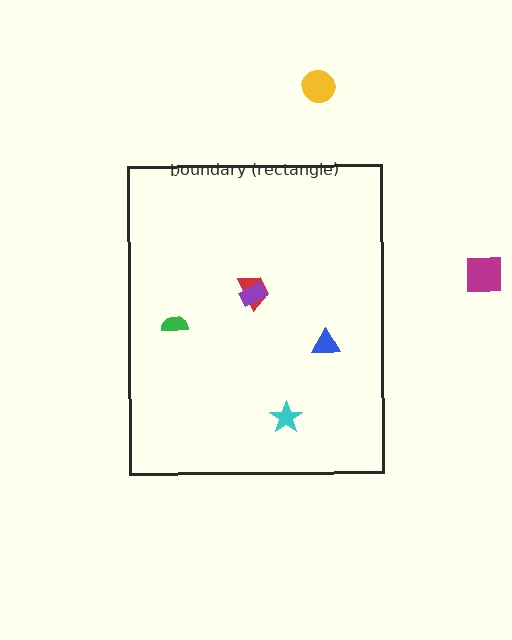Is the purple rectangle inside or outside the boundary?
Inside.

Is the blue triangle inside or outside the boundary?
Inside.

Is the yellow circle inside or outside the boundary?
Outside.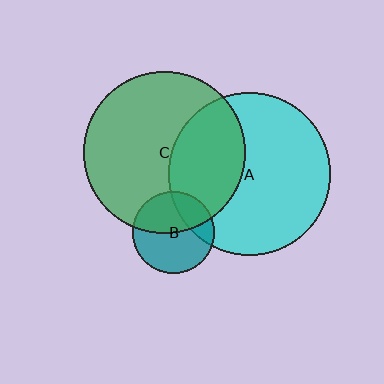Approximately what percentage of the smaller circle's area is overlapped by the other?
Approximately 45%.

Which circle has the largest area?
Circle A (cyan).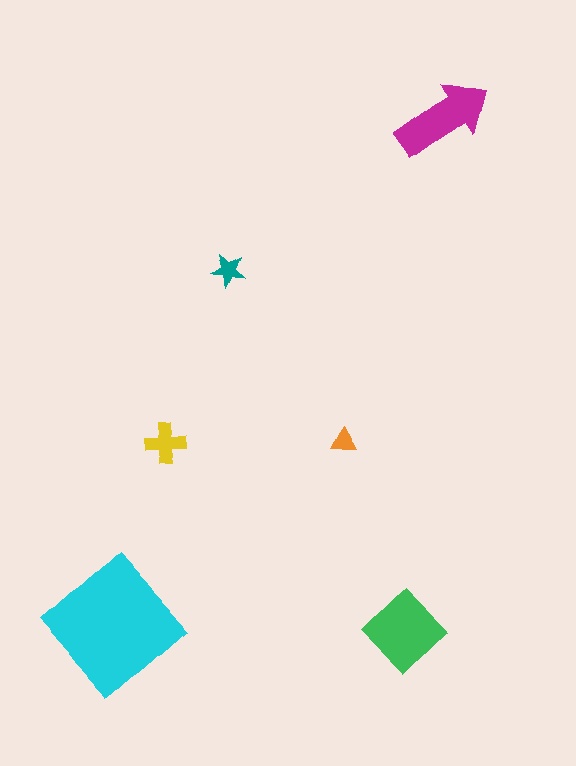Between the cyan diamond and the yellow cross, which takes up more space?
The cyan diamond.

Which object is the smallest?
The orange triangle.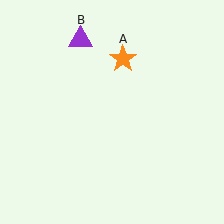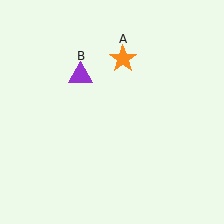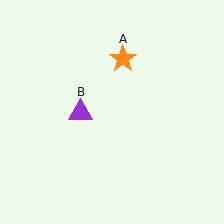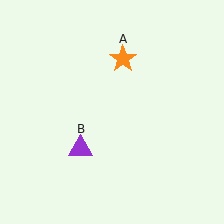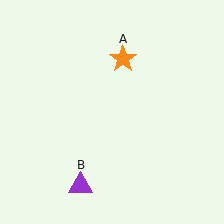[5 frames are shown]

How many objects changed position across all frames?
1 object changed position: purple triangle (object B).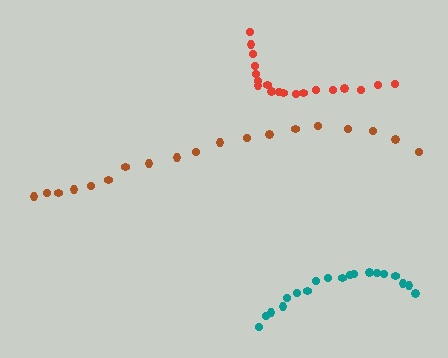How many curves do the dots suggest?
There are 3 distinct paths.